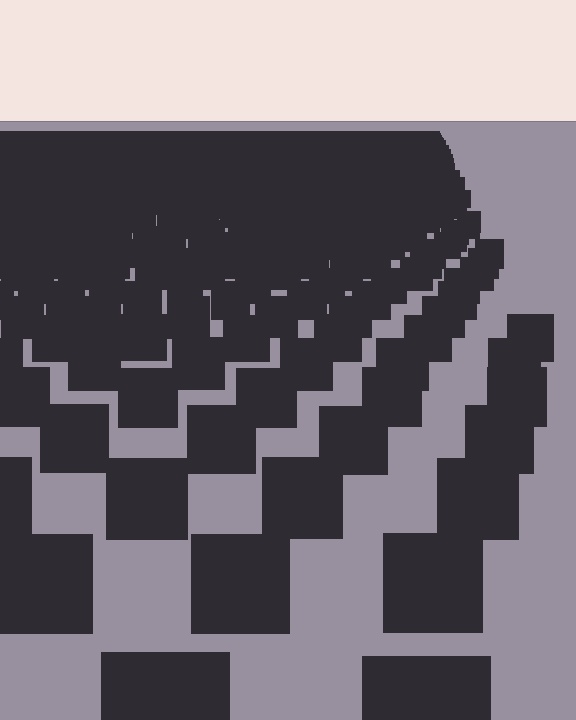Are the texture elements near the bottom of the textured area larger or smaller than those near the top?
Larger. Near the bottom, elements are closer to the viewer and appear at a bigger on-screen size.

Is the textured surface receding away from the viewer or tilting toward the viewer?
The surface is receding away from the viewer. Texture elements get smaller and denser toward the top.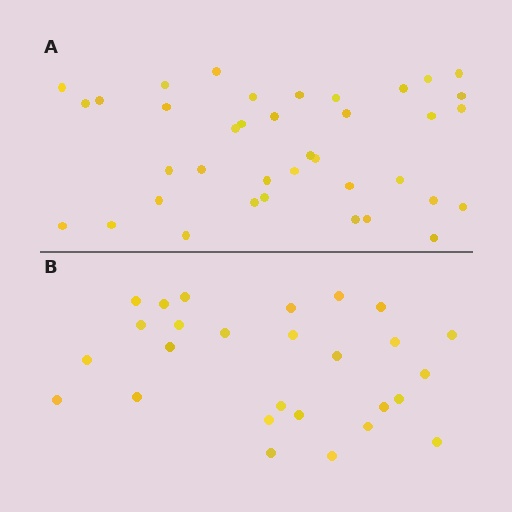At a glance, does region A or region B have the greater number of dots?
Region A (the top region) has more dots.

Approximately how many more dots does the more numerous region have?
Region A has roughly 12 or so more dots than region B.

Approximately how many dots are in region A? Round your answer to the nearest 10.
About 40 dots. (The exact count is 38, which rounds to 40.)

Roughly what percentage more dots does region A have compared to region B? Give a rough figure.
About 40% more.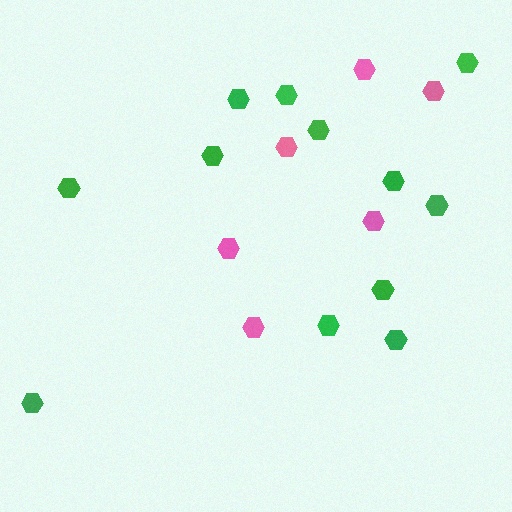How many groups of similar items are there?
There are 2 groups: one group of green hexagons (12) and one group of pink hexagons (6).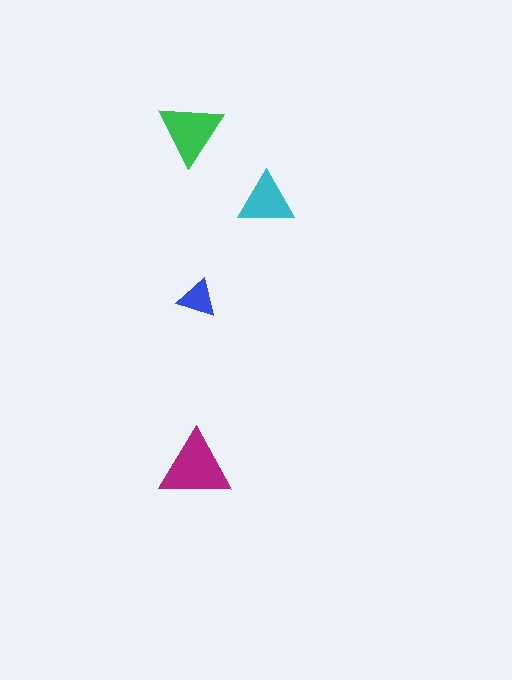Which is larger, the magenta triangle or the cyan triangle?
The magenta one.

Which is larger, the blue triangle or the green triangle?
The green one.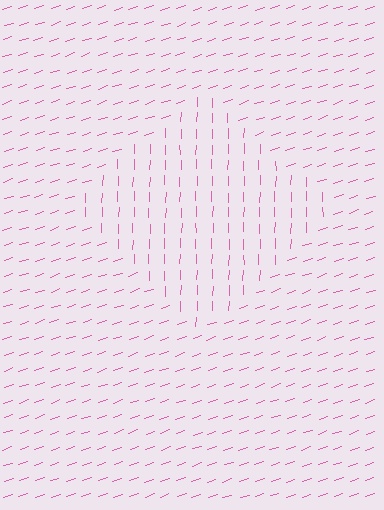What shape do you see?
I see a diamond.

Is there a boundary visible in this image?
Yes, there is a texture boundary formed by a change in line orientation.